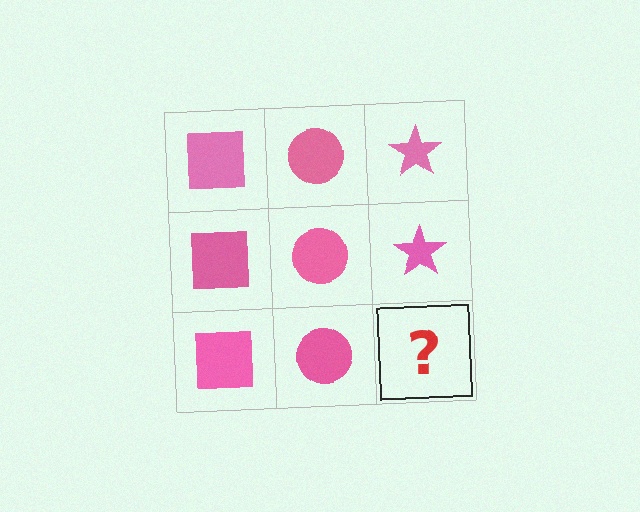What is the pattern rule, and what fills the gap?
The rule is that each column has a consistent shape. The gap should be filled with a pink star.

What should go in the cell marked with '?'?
The missing cell should contain a pink star.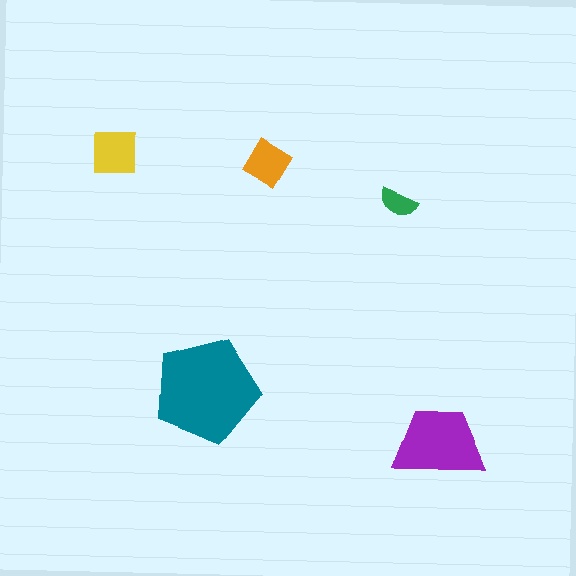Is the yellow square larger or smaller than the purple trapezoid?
Smaller.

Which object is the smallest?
The green semicircle.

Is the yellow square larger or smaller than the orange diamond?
Larger.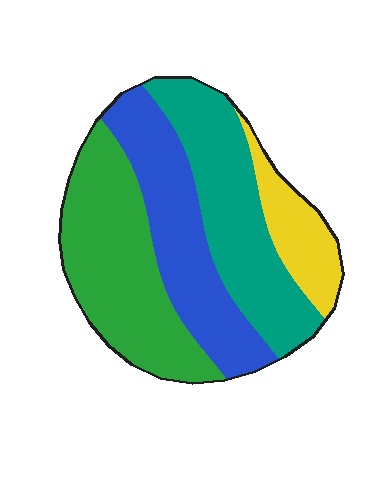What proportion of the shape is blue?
Blue takes up about one quarter (1/4) of the shape.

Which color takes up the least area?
Yellow, at roughly 10%.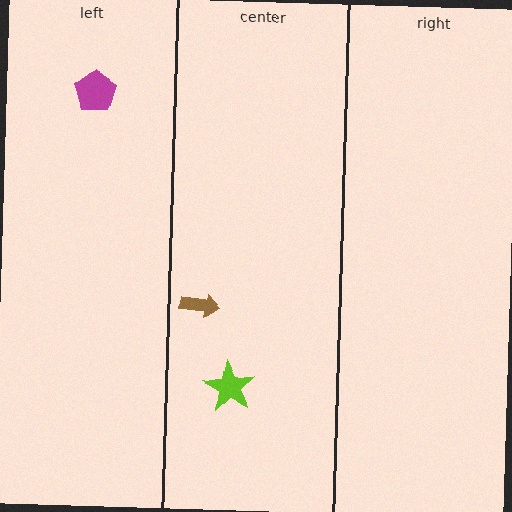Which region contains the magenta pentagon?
The left region.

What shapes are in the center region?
The lime star, the brown arrow.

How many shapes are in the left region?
1.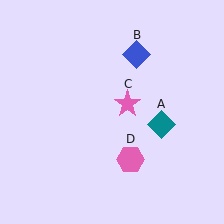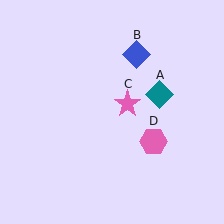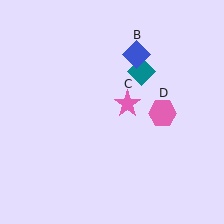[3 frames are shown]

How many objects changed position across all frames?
2 objects changed position: teal diamond (object A), pink hexagon (object D).